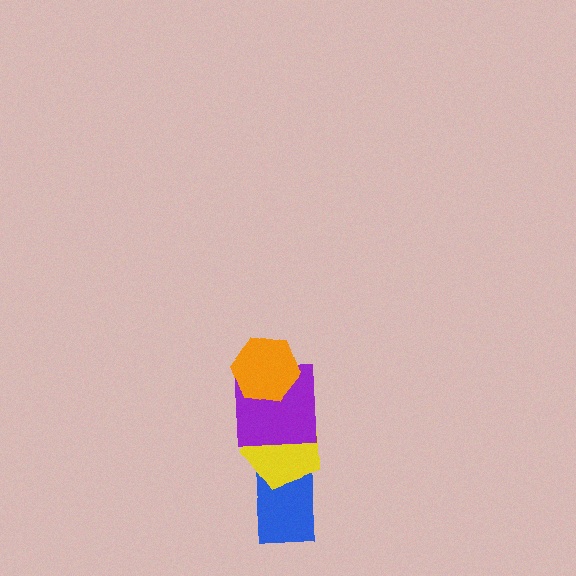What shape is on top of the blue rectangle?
The yellow pentagon is on top of the blue rectangle.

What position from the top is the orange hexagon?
The orange hexagon is 1st from the top.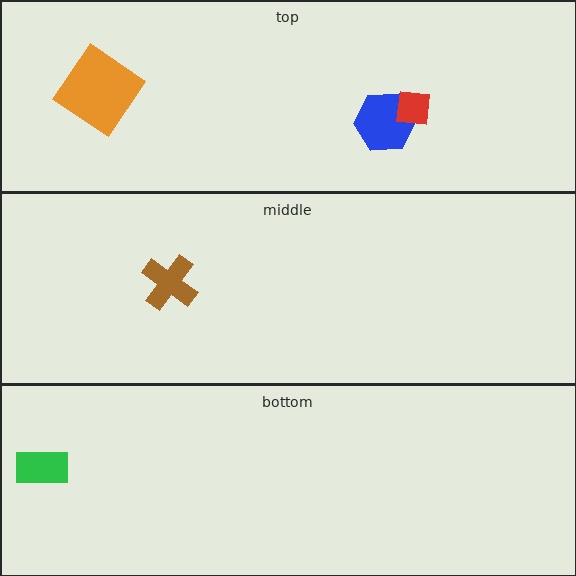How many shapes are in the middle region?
1.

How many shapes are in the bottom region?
1.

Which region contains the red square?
The top region.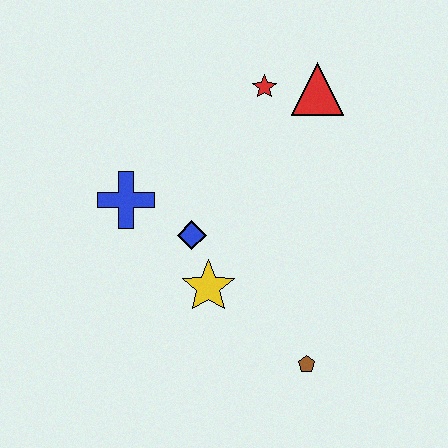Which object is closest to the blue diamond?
The yellow star is closest to the blue diamond.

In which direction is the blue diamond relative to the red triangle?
The blue diamond is below the red triangle.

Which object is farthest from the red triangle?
The brown pentagon is farthest from the red triangle.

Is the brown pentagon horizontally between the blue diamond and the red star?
No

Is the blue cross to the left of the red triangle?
Yes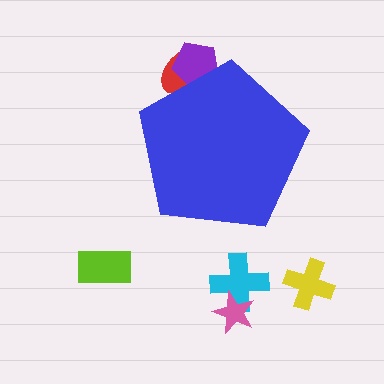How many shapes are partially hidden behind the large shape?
2 shapes are partially hidden.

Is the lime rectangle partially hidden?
No, the lime rectangle is fully visible.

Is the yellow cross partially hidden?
No, the yellow cross is fully visible.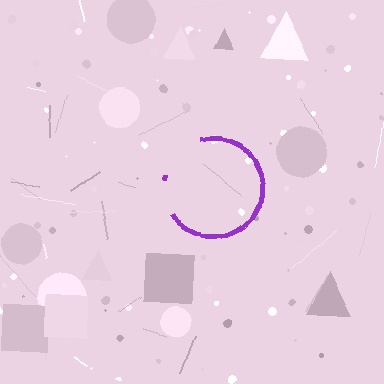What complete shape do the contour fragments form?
The contour fragments form a circle.